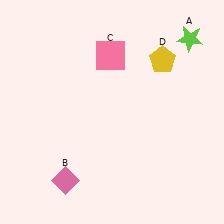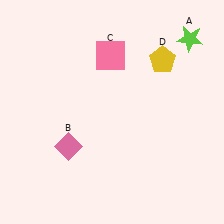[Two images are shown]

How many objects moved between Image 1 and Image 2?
1 object moved between the two images.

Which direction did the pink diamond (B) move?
The pink diamond (B) moved up.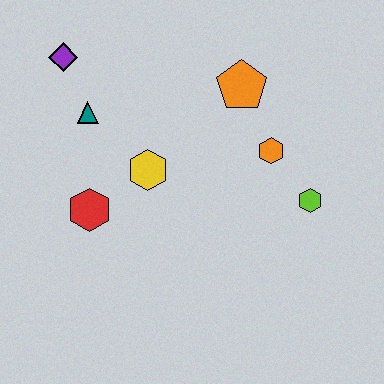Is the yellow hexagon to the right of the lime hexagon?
No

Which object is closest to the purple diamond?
The teal triangle is closest to the purple diamond.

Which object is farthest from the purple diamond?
The lime hexagon is farthest from the purple diamond.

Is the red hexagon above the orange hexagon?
No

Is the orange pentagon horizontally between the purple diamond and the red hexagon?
No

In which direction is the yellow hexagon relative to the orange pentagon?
The yellow hexagon is to the left of the orange pentagon.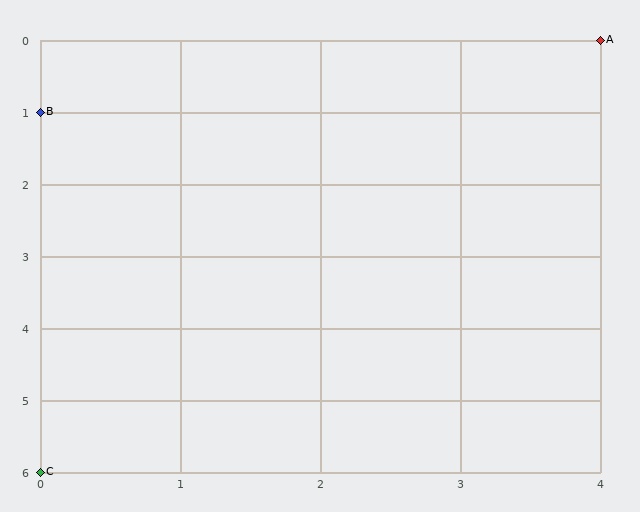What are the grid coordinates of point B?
Point B is at grid coordinates (0, 1).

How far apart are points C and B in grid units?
Points C and B are 5 rows apart.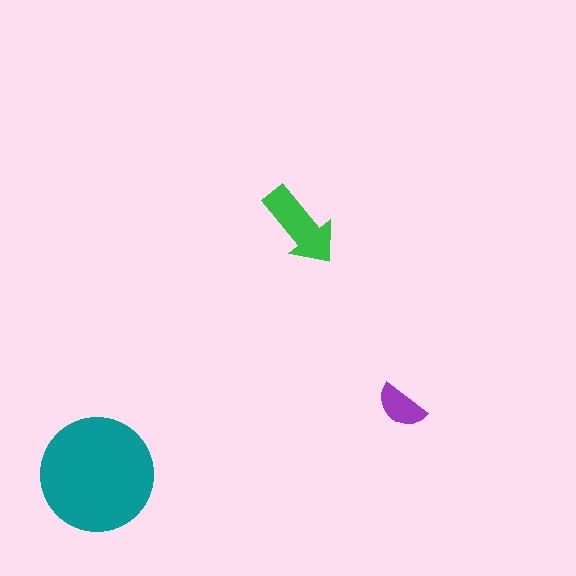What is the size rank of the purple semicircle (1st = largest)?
3rd.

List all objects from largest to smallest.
The teal circle, the green arrow, the purple semicircle.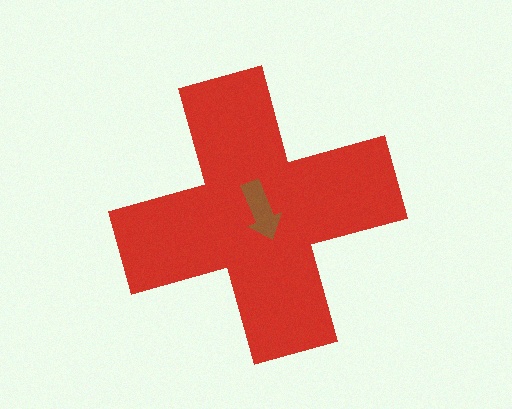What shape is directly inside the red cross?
The brown arrow.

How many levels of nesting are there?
2.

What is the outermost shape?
The red cross.